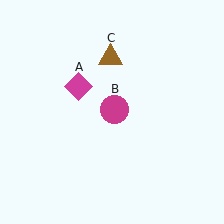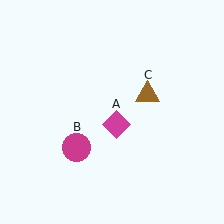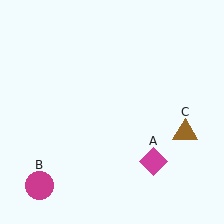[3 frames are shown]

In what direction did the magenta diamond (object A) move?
The magenta diamond (object A) moved down and to the right.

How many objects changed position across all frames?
3 objects changed position: magenta diamond (object A), magenta circle (object B), brown triangle (object C).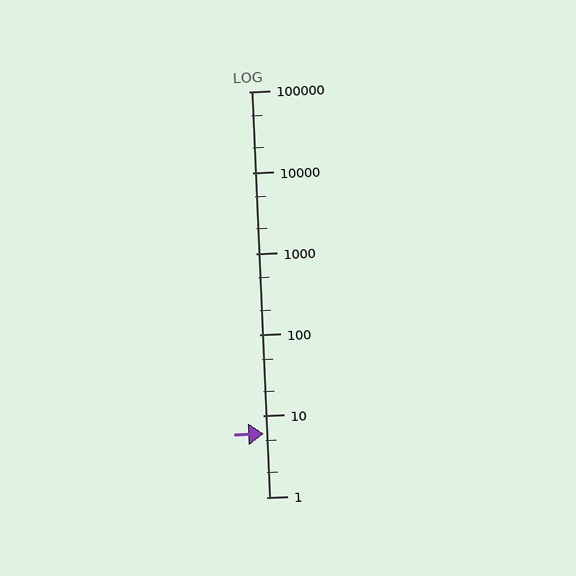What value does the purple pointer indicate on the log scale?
The pointer indicates approximately 6.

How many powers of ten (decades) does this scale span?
The scale spans 5 decades, from 1 to 100000.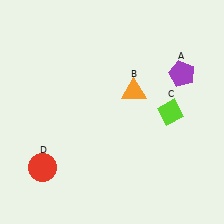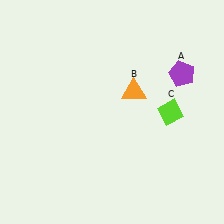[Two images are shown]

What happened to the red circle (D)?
The red circle (D) was removed in Image 2. It was in the bottom-left area of Image 1.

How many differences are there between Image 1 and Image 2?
There is 1 difference between the two images.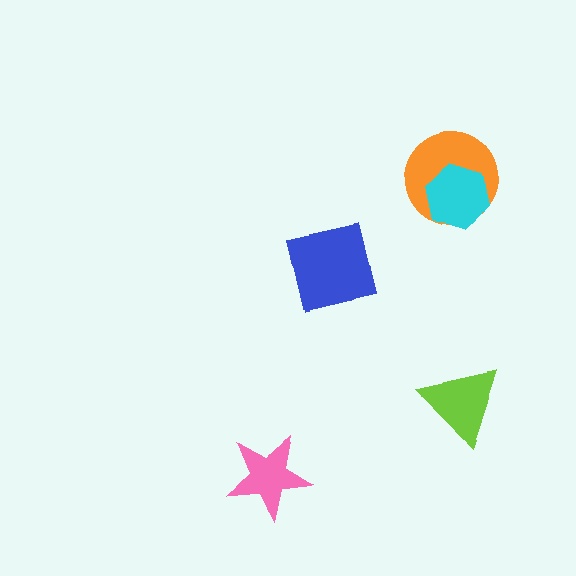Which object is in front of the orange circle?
The cyan hexagon is in front of the orange circle.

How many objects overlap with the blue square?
0 objects overlap with the blue square.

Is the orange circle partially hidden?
Yes, it is partially covered by another shape.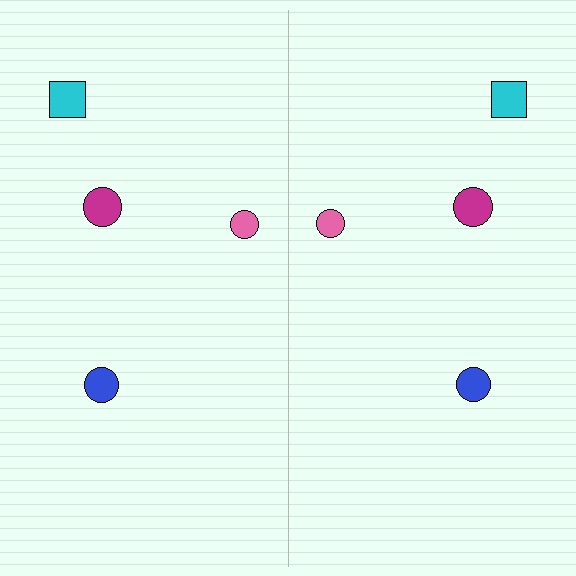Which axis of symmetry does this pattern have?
The pattern has a vertical axis of symmetry running through the center of the image.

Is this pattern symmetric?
Yes, this pattern has bilateral (reflection) symmetry.